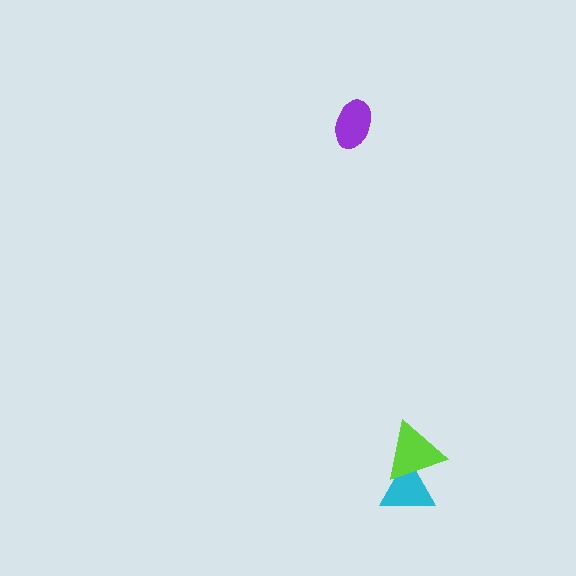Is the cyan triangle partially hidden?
Yes, it is partially covered by another shape.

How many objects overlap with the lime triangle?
1 object overlaps with the lime triangle.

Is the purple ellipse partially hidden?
No, no other shape covers it.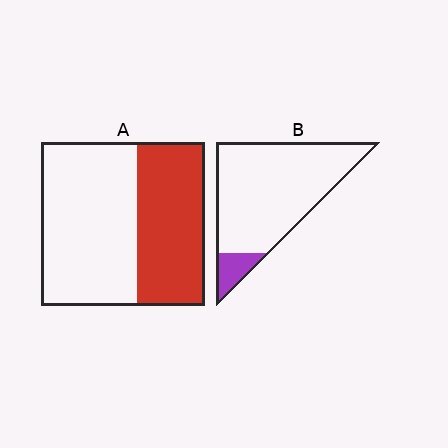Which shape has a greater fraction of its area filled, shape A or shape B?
Shape A.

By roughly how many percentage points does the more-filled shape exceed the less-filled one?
By roughly 30 percentage points (A over B).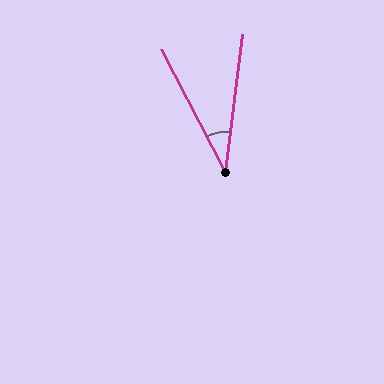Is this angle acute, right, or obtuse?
It is acute.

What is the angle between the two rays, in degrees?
Approximately 35 degrees.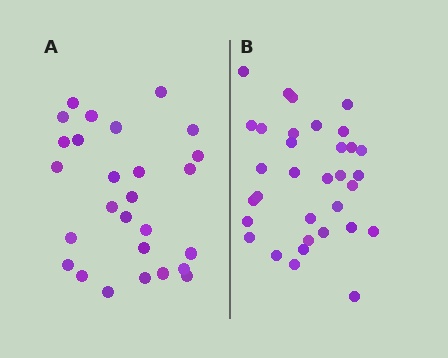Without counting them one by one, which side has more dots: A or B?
Region B (the right region) has more dots.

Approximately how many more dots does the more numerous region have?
Region B has about 6 more dots than region A.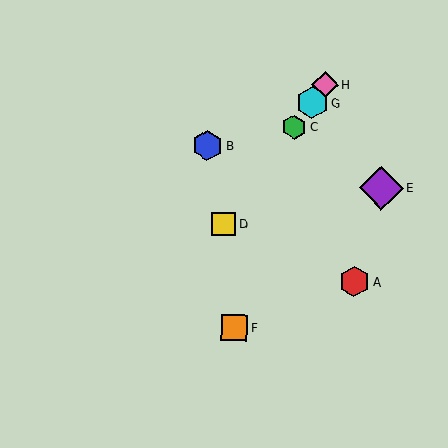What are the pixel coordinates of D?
Object D is at (224, 224).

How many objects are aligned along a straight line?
4 objects (C, D, G, H) are aligned along a straight line.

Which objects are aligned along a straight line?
Objects C, D, G, H are aligned along a straight line.